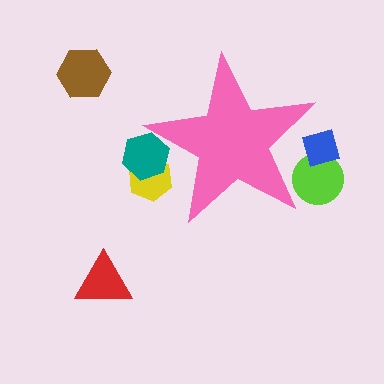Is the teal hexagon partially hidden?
Yes, the teal hexagon is partially hidden behind the pink star.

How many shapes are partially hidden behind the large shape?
4 shapes are partially hidden.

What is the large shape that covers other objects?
A pink star.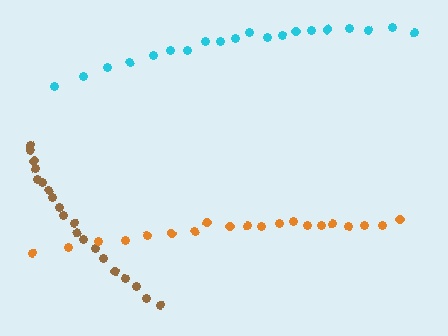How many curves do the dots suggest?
There are 3 distinct paths.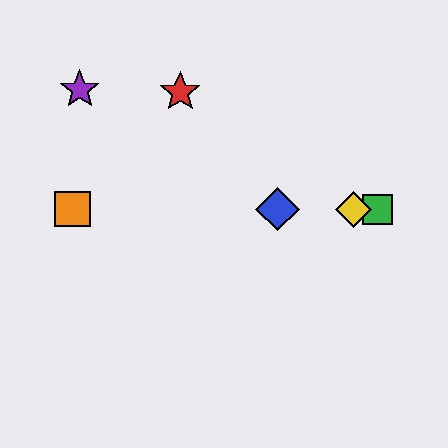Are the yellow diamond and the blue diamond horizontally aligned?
Yes, both are at y≈209.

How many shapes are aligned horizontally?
4 shapes (the blue diamond, the green square, the yellow diamond, the orange square) are aligned horizontally.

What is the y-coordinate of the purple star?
The purple star is at y≈90.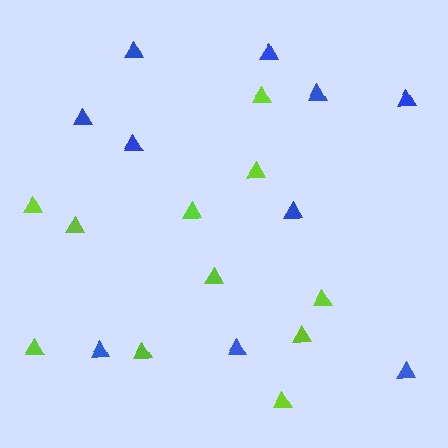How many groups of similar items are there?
There are 2 groups: one group of lime triangles (11) and one group of blue triangles (10).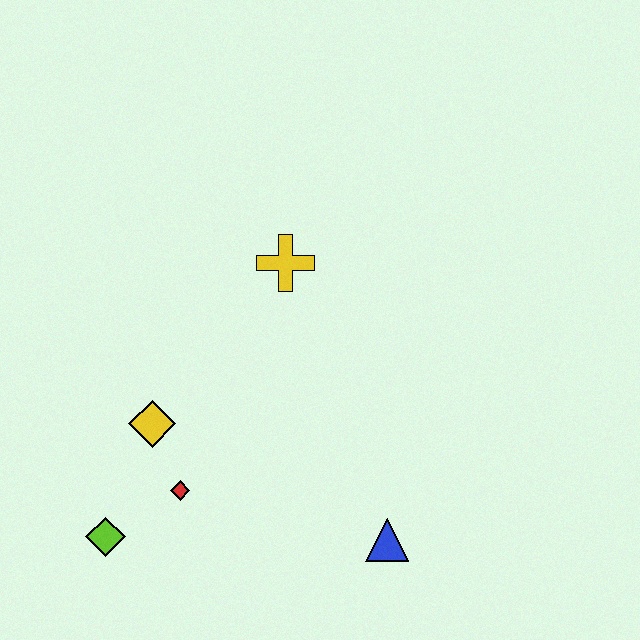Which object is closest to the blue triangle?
The red diamond is closest to the blue triangle.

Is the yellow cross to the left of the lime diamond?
No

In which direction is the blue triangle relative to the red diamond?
The blue triangle is to the right of the red diamond.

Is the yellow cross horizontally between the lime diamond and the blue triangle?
Yes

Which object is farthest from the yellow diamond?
The blue triangle is farthest from the yellow diamond.